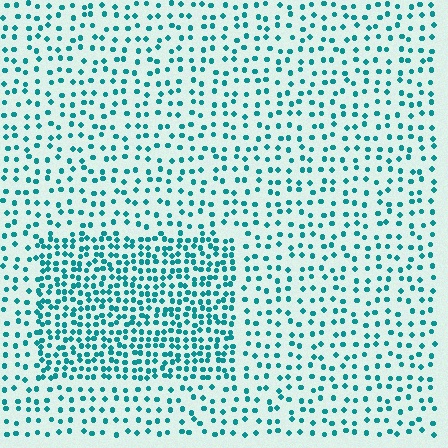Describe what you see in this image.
The image contains small teal elements arranged at two different densities. A rectangle-shaped region is visible where the elements are more densely packed than the surrounding area.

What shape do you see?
I see a rectangle.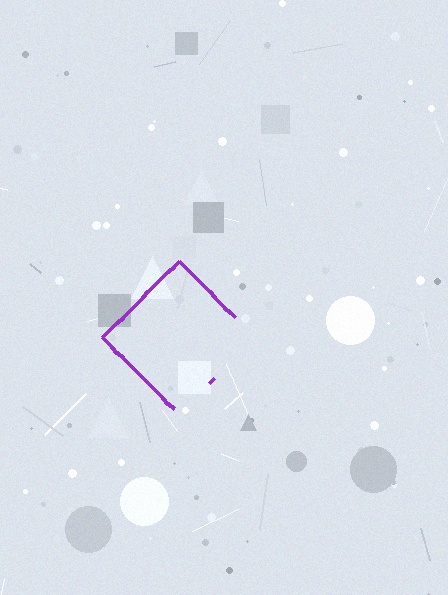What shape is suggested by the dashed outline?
The dashed outline suggests a diamond.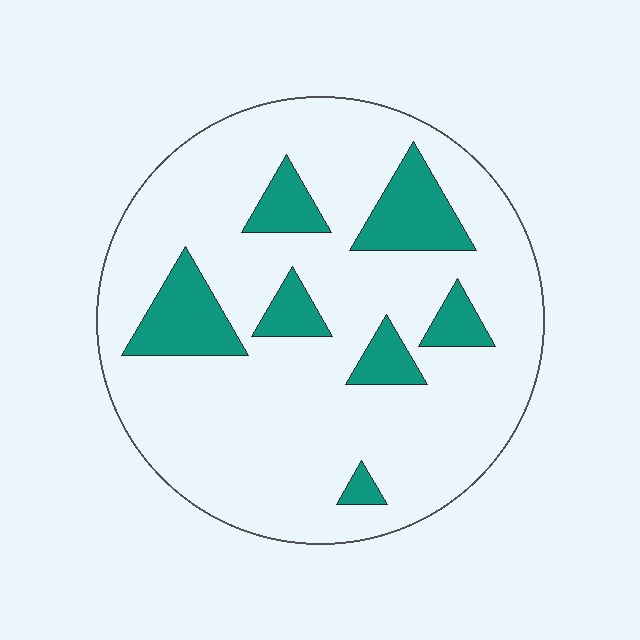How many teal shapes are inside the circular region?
7.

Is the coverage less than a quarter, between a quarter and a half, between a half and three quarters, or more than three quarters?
Less than a quarter.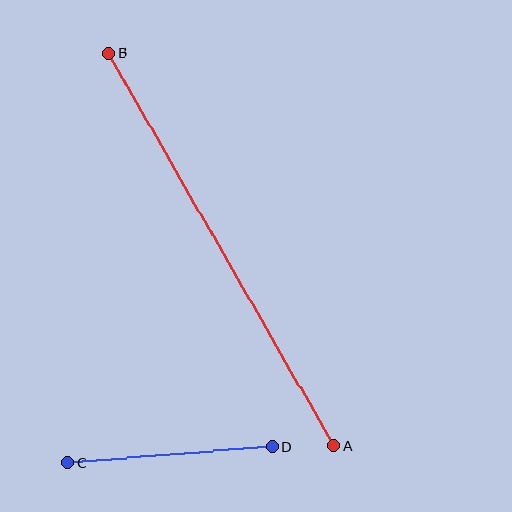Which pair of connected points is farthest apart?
Points A and B are farthest apart.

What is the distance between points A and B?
The distance is approximately 453 pixels.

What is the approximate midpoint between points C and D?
The midpoint is at approximately (170, 455) pixels.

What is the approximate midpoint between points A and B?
The midpoint is at approximately (221, 249) pixels.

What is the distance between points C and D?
The distance is approximately 205 pixels.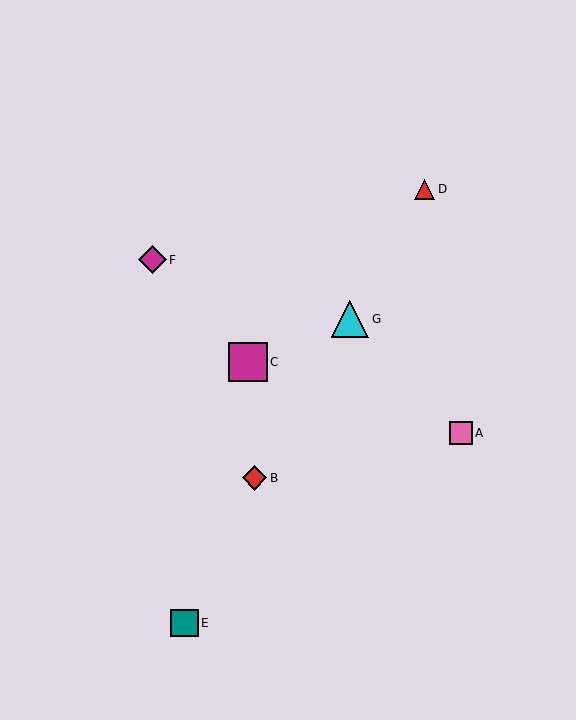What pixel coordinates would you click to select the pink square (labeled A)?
Click at (461, 433) to select the pink square A.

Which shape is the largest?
The magenta square (labeled C) is the largest.